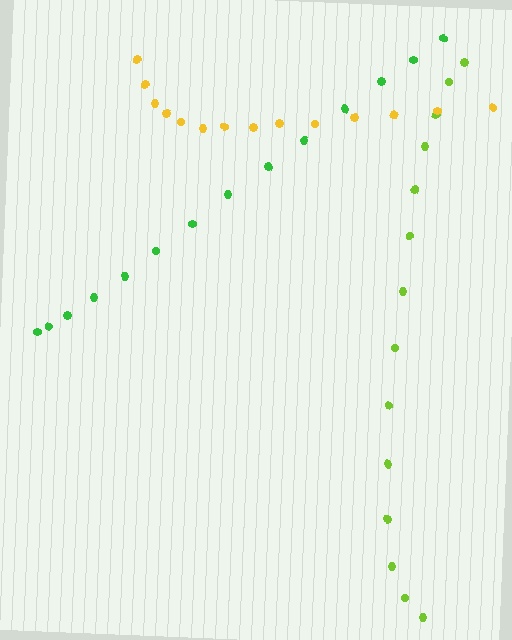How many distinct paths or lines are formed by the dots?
There are 3 distinct paths.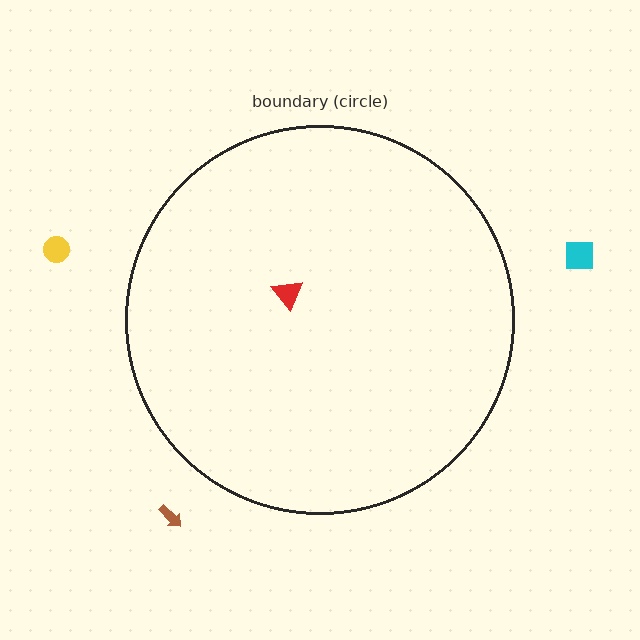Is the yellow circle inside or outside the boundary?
Outside.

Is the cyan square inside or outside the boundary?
Outside.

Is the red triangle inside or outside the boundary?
Inside.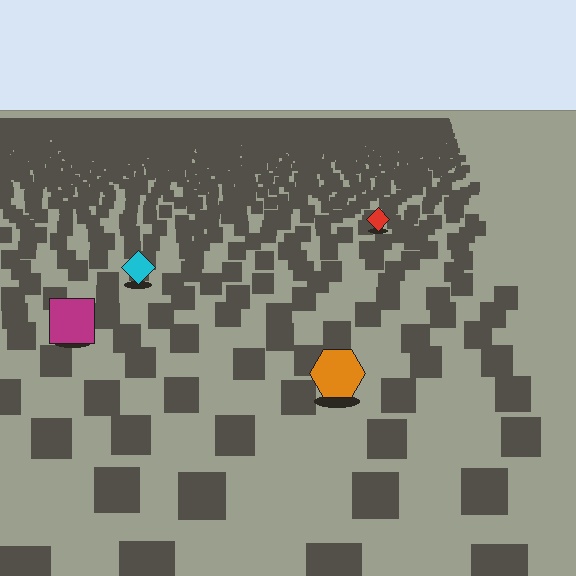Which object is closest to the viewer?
The orange hexagon is closest. The texture marks near it are larger and more spread out.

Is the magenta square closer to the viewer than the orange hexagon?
No. The orange hexagon is closer — you can tell from the texture gradient: the ground texture is coarser near it.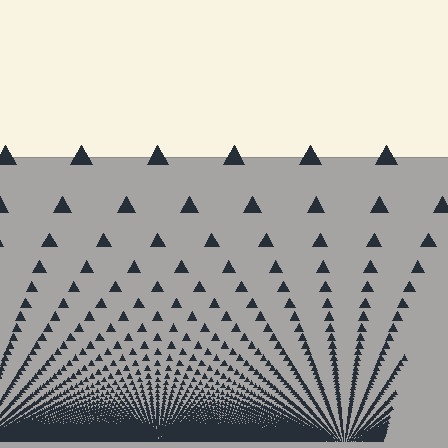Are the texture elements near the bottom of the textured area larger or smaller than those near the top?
Smaller. The gradient is inverted — elements near the bottom are smaller and denser.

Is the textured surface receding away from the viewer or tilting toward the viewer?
The surface appears to tilt toward the viewer. Texture elements get larger and sparser toward the top.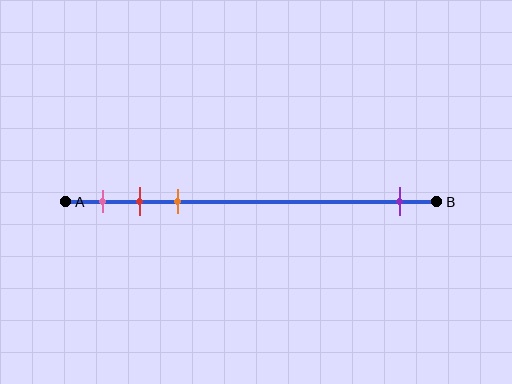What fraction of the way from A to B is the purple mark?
The purple mark is approximately 90% (0.9) of the way from A to B.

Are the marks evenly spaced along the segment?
No, the marks are not evenly spaced.